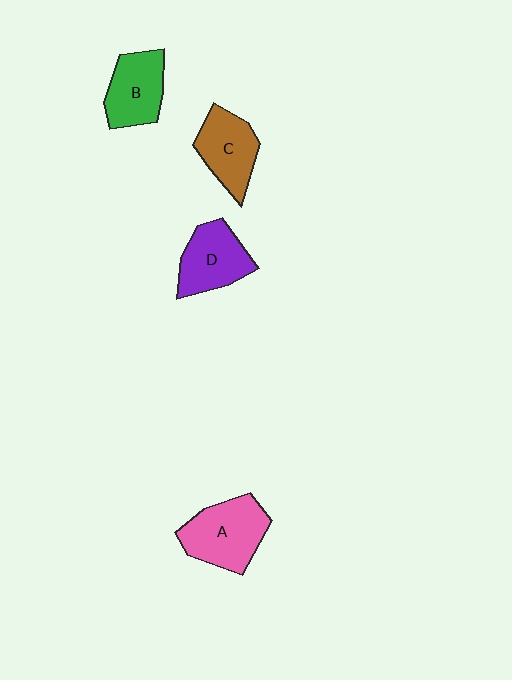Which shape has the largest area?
Shape A (pink).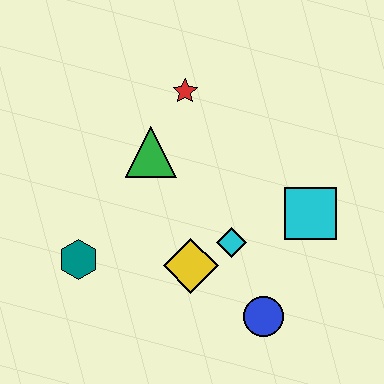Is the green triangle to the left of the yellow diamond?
Yes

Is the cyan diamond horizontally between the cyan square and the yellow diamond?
Yes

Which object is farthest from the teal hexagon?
The cyan square is farthest from the teal hexagon.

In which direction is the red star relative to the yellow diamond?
The red star is above the yellow diamond.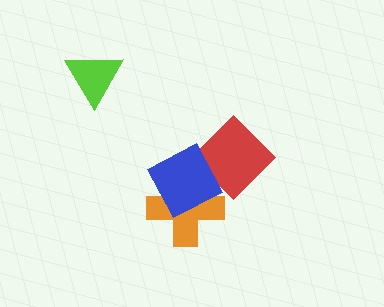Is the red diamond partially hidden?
Yes, it is partially covered by another shape.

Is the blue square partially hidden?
No, no other shape covers it.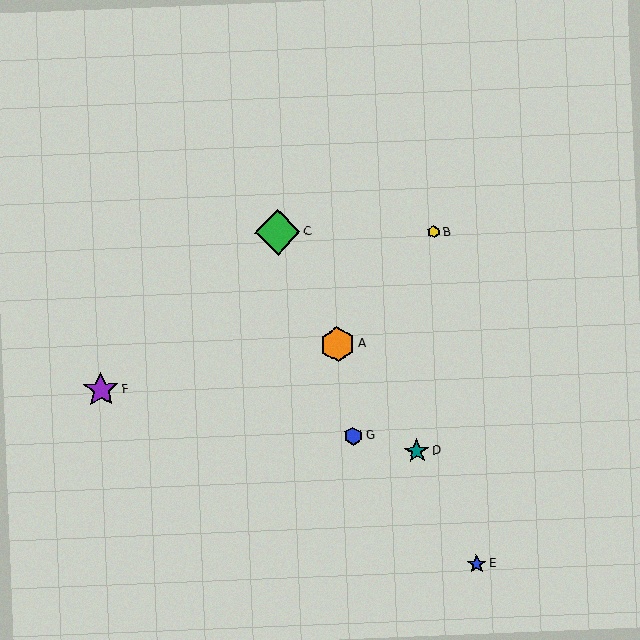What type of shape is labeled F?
Shape F is a purple star.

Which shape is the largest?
The green diamond (labeled C) is the largest.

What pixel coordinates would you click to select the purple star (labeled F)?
Click at (101, 390) to select the purple star F.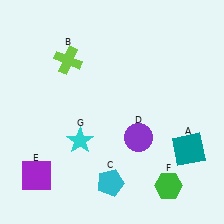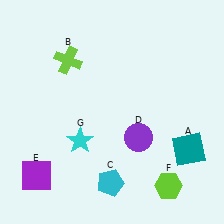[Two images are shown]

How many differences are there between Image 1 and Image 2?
There is 1 difference between the two images.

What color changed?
The hexagon (F) changed from green in Image 1 to lime in Image 2.